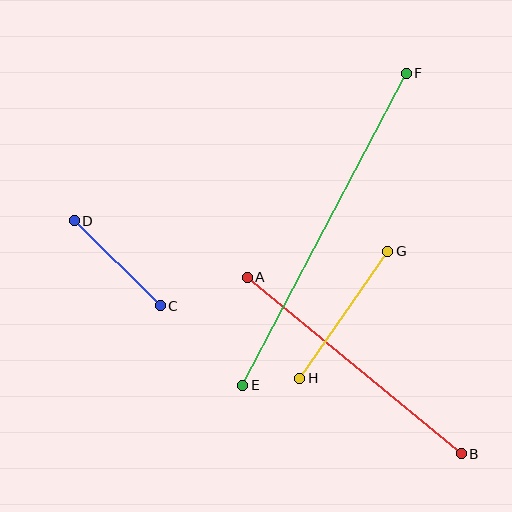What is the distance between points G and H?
The distance is approximately 155 pixels.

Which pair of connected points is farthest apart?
Points E and F are farthest apart.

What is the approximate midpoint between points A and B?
The midpoint is at approximately (354, 365) pixels.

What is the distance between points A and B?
The distance is approximately 278 pixels.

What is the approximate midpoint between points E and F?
The midpoint is at approximately (325, 229) pixels.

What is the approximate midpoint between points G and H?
The midpoint is at approximately (344, 315) pixels.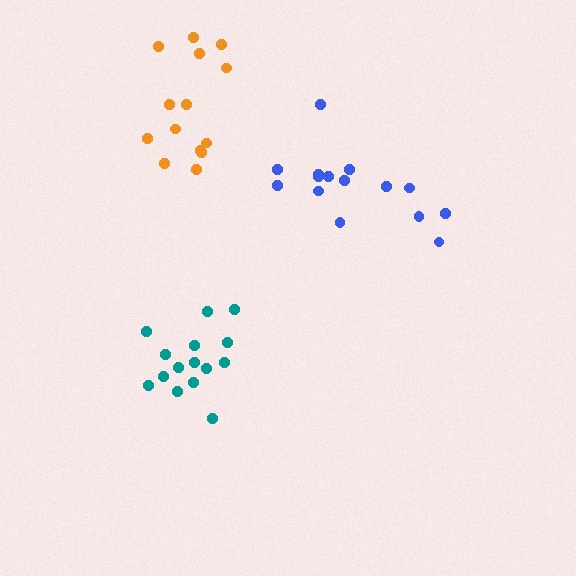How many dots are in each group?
Group 1: 15 dots, Group 2: 15 dots, Group 3: 14 dots (44 total).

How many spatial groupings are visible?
There are 3 spatial groupings.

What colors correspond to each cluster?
The clusters are colored: teal, blue, orange.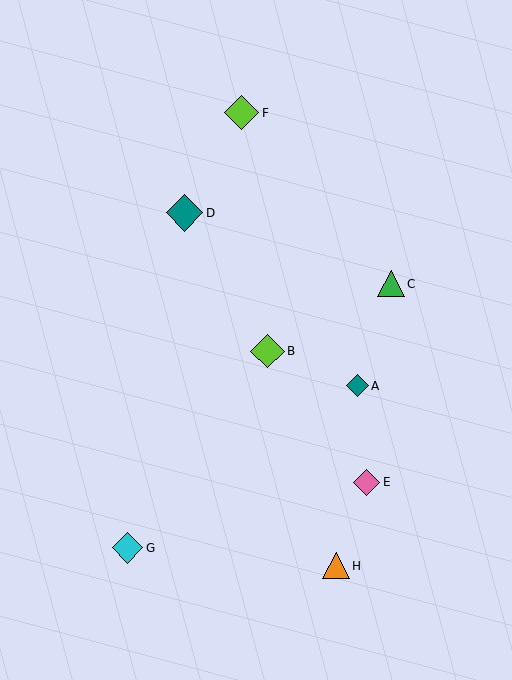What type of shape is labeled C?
Shape C is a green triangle.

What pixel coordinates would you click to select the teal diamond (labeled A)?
Click at (357, 386) to select the teal diamond A.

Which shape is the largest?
The teal diamond (labeled D) is the largest.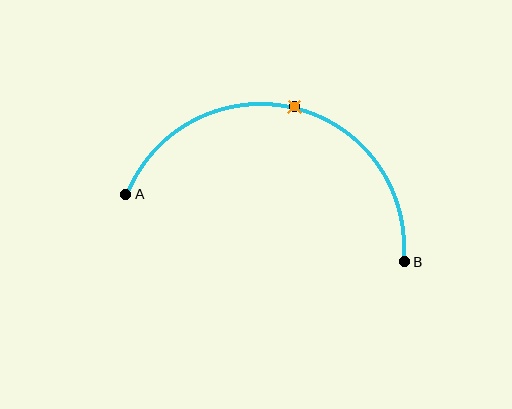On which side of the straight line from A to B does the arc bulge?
The arc bulges above the straight line connecting A and B.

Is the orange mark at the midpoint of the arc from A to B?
Yes. The orange mark lies on the arc at equal arc-length from both A and B — it is the arc midpoint.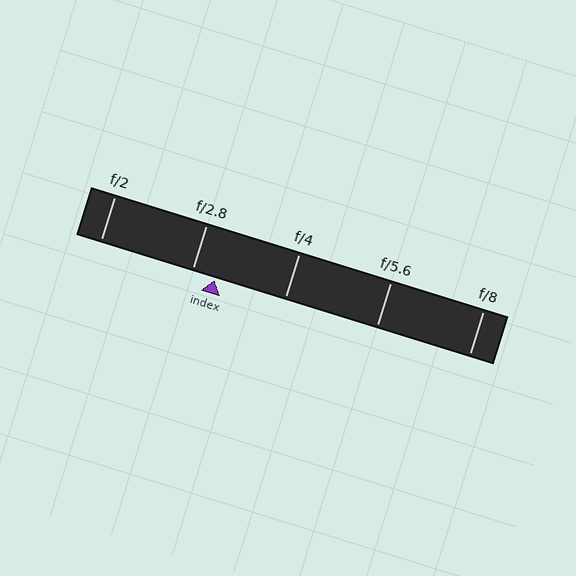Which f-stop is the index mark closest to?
The index mark is closest to f/2.8.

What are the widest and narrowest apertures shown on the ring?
The widest aperture shown is f/2 and the narrowest is f/8.